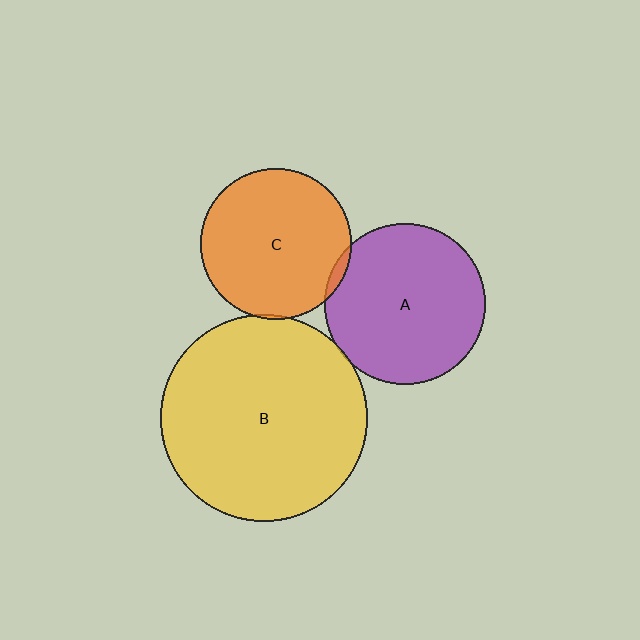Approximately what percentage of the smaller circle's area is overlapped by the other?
Approximately 5%.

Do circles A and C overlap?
Yes.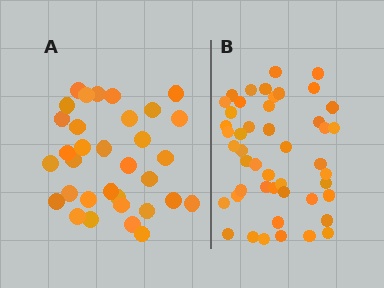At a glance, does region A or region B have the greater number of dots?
Region B (the right region) has more dots.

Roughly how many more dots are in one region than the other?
Region B has approximately 15 more dots than region A.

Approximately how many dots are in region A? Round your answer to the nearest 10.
About 30 dots. (The exact count is 33, which rounds to 30.)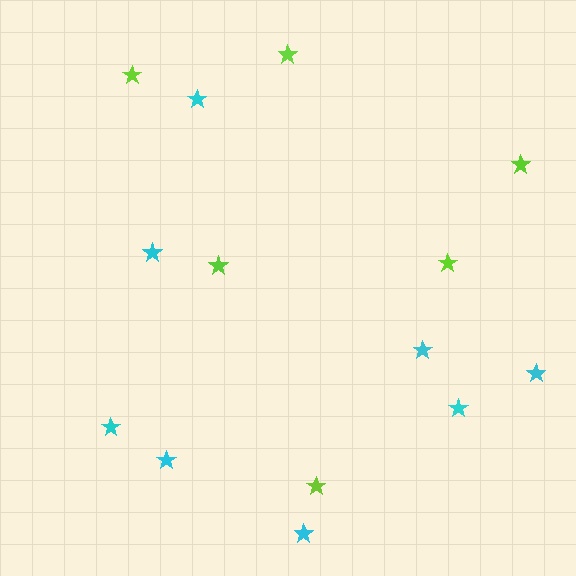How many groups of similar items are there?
There are 2 groups: one group of cyan stars (8) and one group of lime stars (6).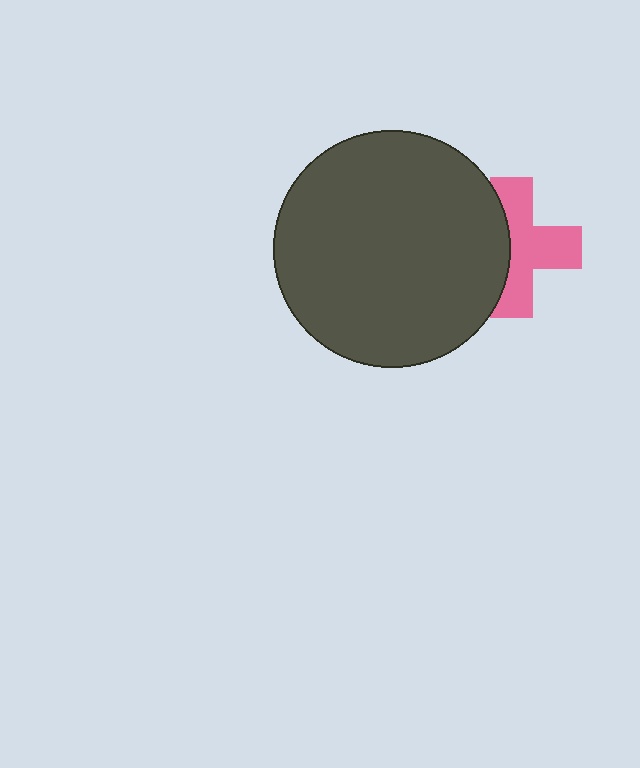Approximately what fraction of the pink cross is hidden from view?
Roughly 40% of the pink cross is hidden behind the dark gray circle.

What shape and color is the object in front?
The object in front is a dark gray circle.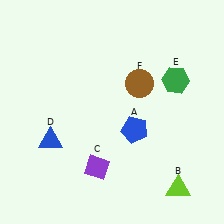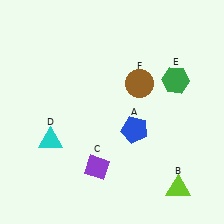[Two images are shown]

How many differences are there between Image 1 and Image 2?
There is 1 difference between the two images.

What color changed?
The triangle (D) changed from blue in Image 1 to cyan in Image 2.